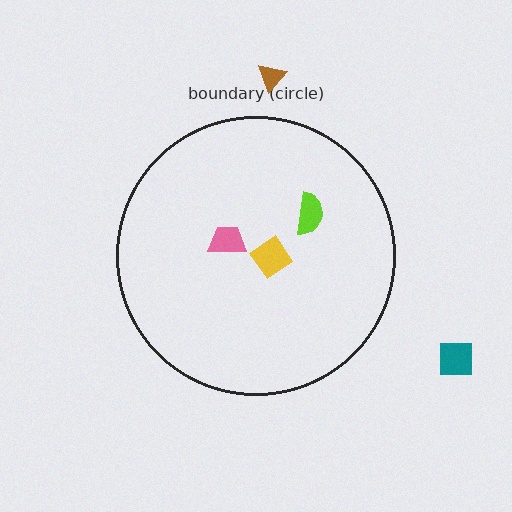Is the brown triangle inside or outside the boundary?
Outside.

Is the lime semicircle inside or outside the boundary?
Inside.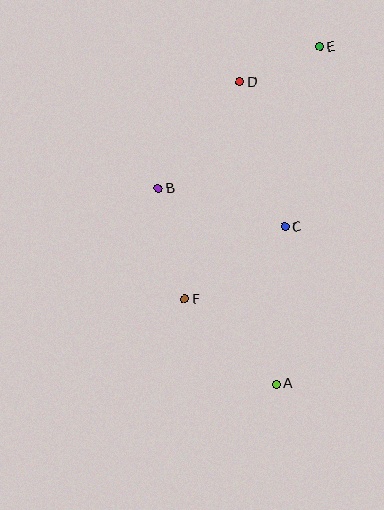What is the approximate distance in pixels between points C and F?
The distance between C and F is approximately 123 pixels.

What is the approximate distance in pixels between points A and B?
The distance between A and B is approximately 229 pixels.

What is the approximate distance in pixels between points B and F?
The distance between B and F is approximately 114 pixels.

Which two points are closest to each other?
Points D and E are closest to each other.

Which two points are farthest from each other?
Points A and E are farthest from each other.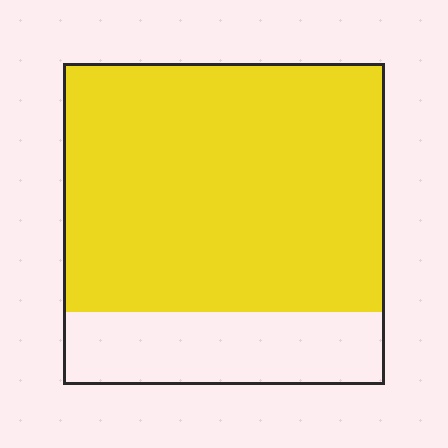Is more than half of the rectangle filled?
Yes.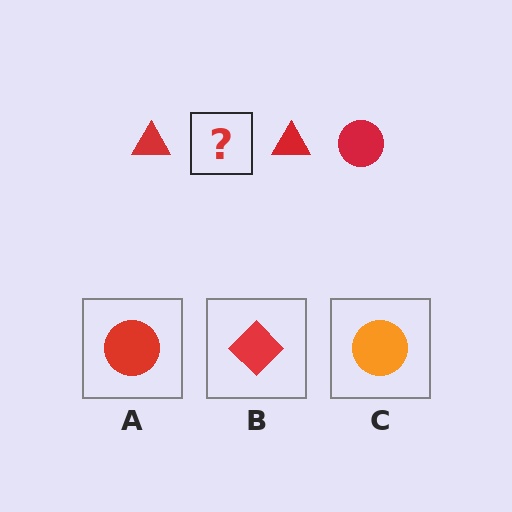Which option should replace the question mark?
Option A.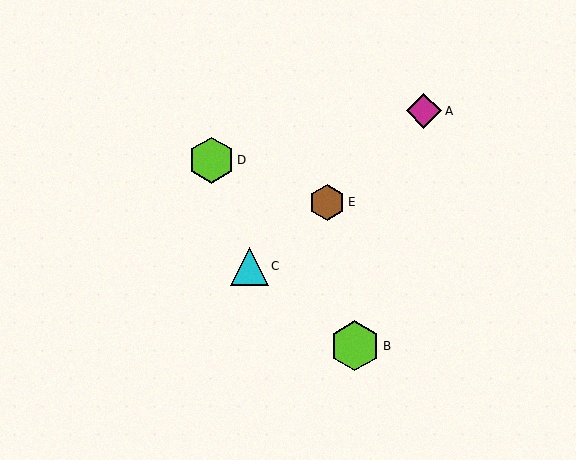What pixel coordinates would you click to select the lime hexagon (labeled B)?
Click at (355, 346) to select the lime hexagon B.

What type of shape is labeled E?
Shape E is a brown hexagon.